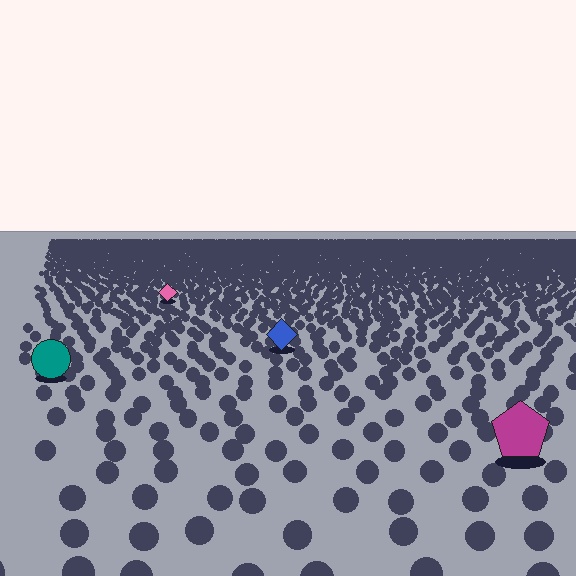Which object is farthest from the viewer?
The pink diamond is farthest from the viewer. It appears smaller and the ground texture around it is denser.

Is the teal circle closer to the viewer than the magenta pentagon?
No. The magenta pentagon is closer — you can tell from the texture gradient: the ground texture is coarser near it.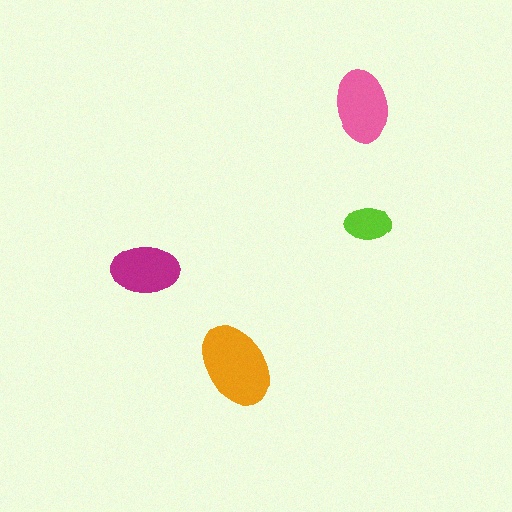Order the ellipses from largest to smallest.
the orange one, the pink one, the magenta one, the lime one.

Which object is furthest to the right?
The lime ellipse is rightmost.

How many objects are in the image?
There are 4 objects in the image.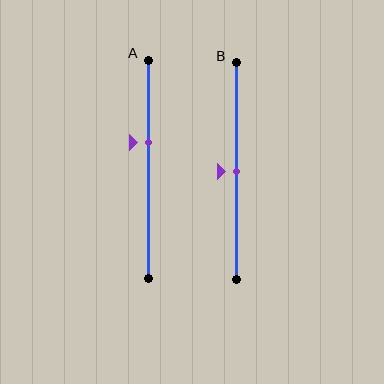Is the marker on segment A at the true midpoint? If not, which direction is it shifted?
No, the marker on segment A is shifted upward by about 12% of the segment length.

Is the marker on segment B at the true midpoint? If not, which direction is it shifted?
Yes, the marker on segment B is at the true midpoint.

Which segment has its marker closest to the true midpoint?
Segment B has its marker closest to the true midpoint.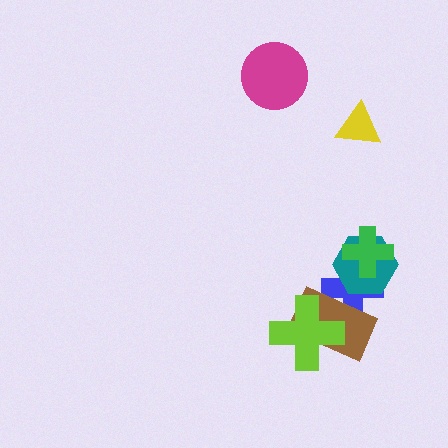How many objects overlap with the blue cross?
3 objects overlap with the blue cross.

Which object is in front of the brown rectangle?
The lime cross is in front of the brown rectangle.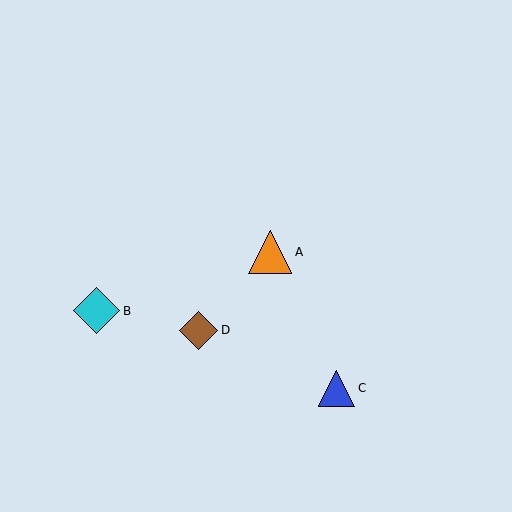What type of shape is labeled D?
Shape D is a brown diamond.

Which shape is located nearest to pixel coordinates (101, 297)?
The cyan diamond (labeled B) at (96, 311) is nearest to that location.